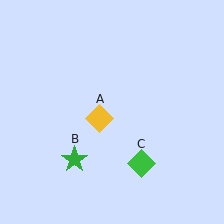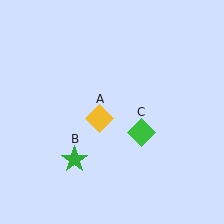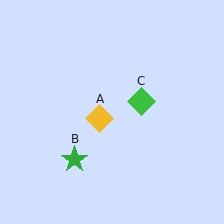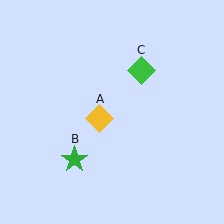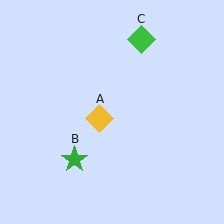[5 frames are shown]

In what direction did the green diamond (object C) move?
The green diamond (object C) moved up.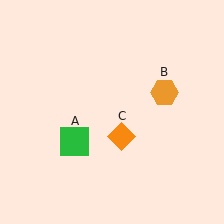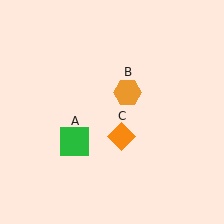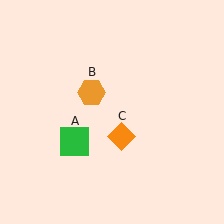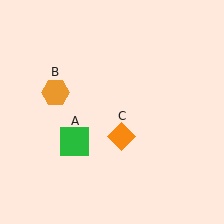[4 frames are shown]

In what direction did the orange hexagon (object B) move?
The orange hexagon (object B) moved left.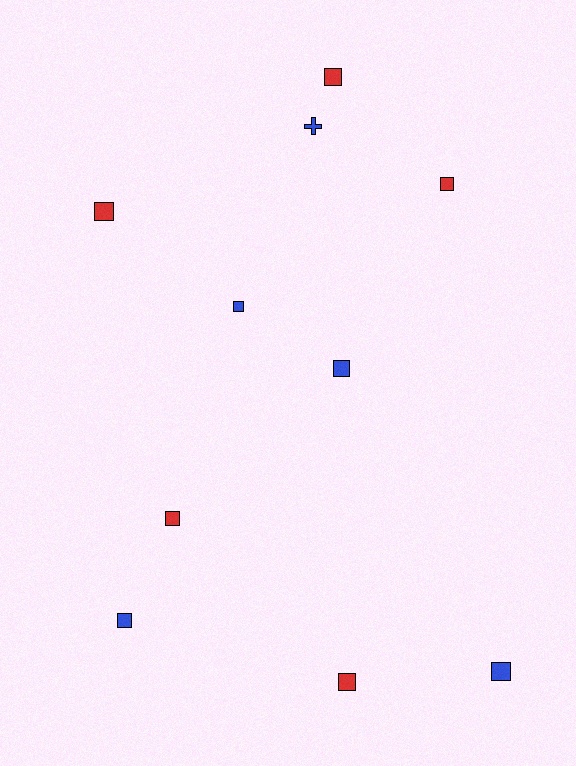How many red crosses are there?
There are no red crosses.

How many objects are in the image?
There are 10 objects.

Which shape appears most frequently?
Square, with 9 objects.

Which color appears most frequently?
Blue, with 5 objects.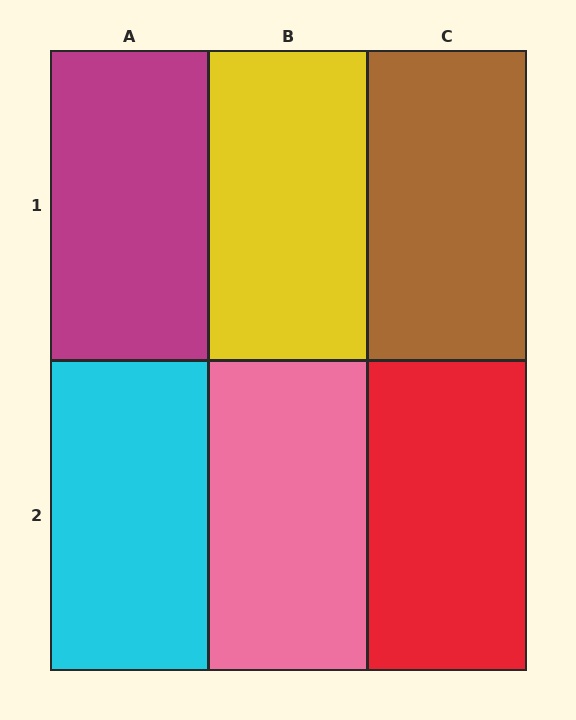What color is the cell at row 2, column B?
Pink.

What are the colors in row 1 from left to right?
Magenta, yellow, brown.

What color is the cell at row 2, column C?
Red.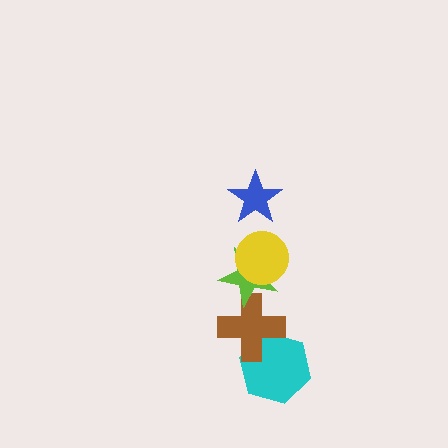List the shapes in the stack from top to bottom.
From top to bottom: the blue star, the yellow circle, the lime star, the brown cross, the cyan hexagon.